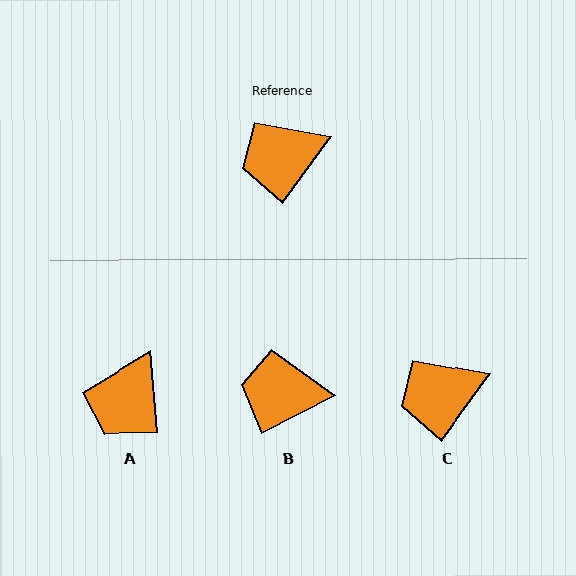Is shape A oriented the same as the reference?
No, it is off by about 41 degrees.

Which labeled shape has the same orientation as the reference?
C.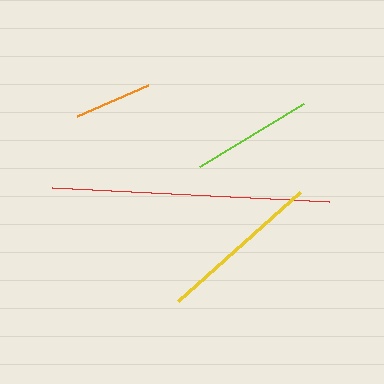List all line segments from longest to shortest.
From longest to shortest: red, yellow, lime, orange.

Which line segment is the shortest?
The orange line is the shortest at approximately 78 pixels.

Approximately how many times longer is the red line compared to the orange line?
The red line is approximately 3.6 times the length of the orange line.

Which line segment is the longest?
The red line is the longest at approximately 277 pixels.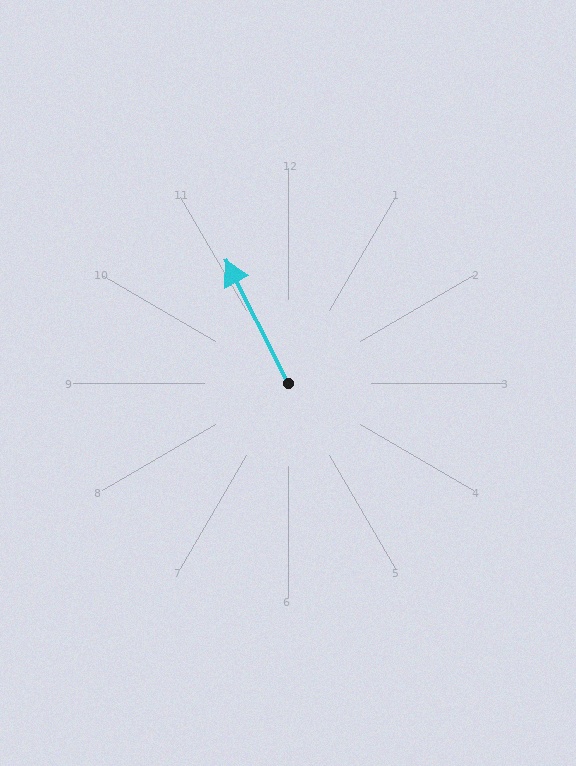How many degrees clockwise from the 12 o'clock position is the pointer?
Approximately 333 degrees.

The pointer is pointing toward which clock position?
Roughly 11 o'clock.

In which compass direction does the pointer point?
Northwest.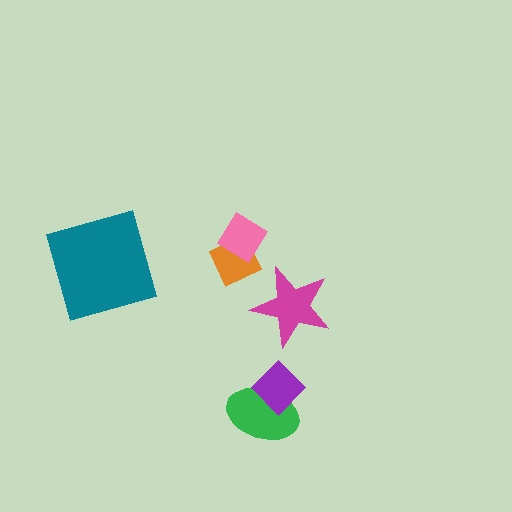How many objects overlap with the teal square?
0 objects overlap with the teal square.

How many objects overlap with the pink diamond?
1 object overlaps with the pink diamond.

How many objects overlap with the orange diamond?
1 object overlaps with the orange diamond.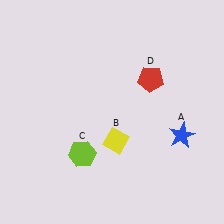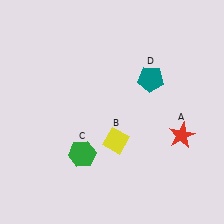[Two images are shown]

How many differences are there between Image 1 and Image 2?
There are 3 differences between the two images.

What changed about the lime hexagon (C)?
In Image 1, C is lime. In Image 2, it changed to green.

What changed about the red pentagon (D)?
In Image 1, D is red. In Image 2, it changed to teal.